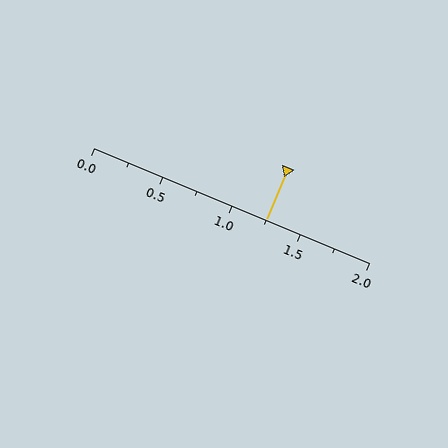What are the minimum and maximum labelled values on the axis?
The axis runs from 0.0 to 2.0.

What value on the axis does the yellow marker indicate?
The marker indicates approximately 1.25.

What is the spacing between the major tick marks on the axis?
The major ticks are spaced 0.5 apart.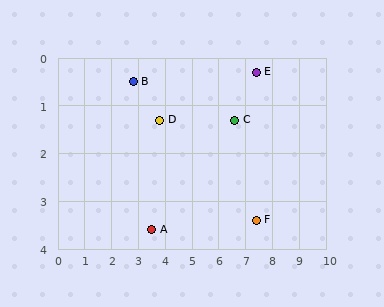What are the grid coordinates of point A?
Point A is at approximately (3.5, 3.6).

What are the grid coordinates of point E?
Point E is at approximately (7.4, 0.3).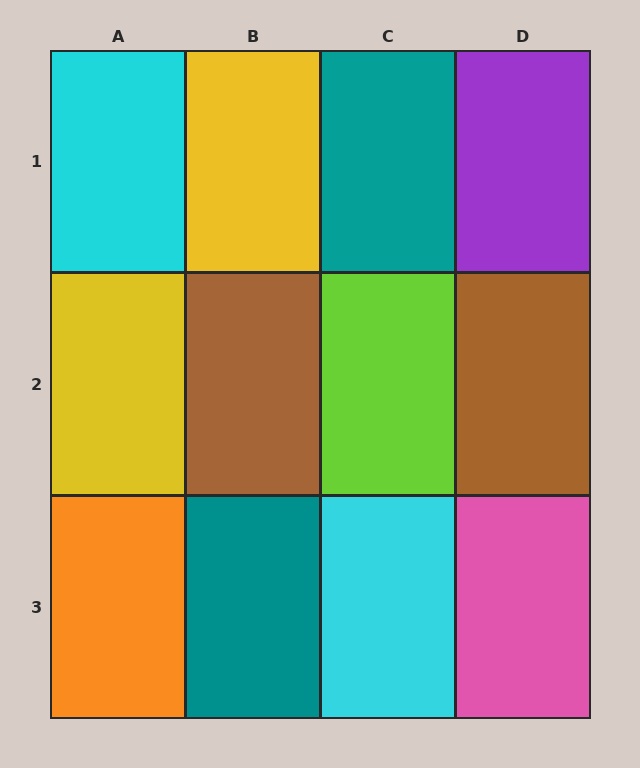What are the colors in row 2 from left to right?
Yellow, brown, lime, brown.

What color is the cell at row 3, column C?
Cyan.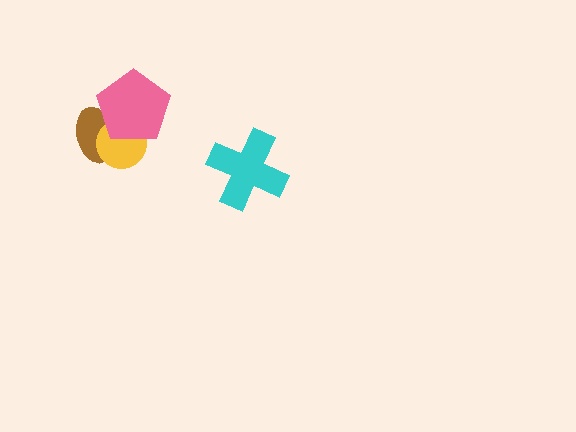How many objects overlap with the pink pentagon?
2 objects overlap with the pink pentagon.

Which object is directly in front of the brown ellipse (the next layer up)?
The yellow circle is directly in front of the brown ellipse.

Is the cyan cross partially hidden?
No, no other shape covers it.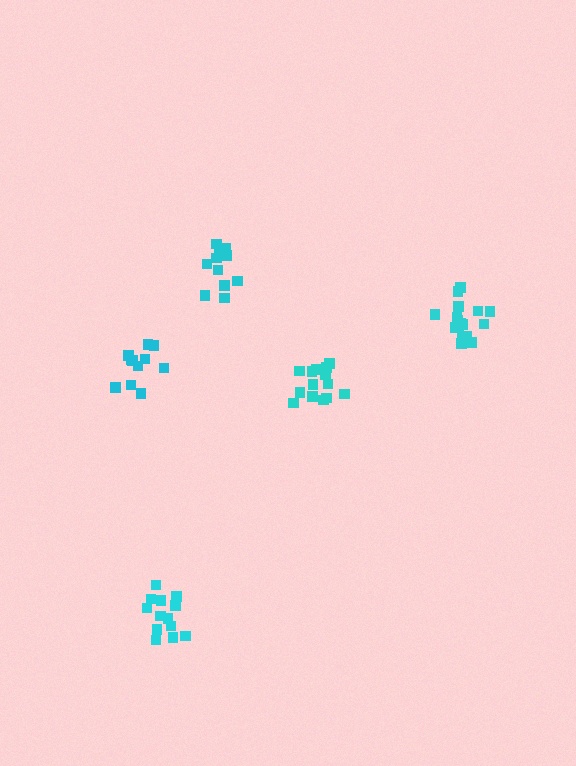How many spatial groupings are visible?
There are 5 spatial groupings.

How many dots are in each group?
Group 1: 13 dots, Group 2: 14 dots, Group 3: 11 dots, Group 4: 11 dots, Group 5: 17 dots (66 total).